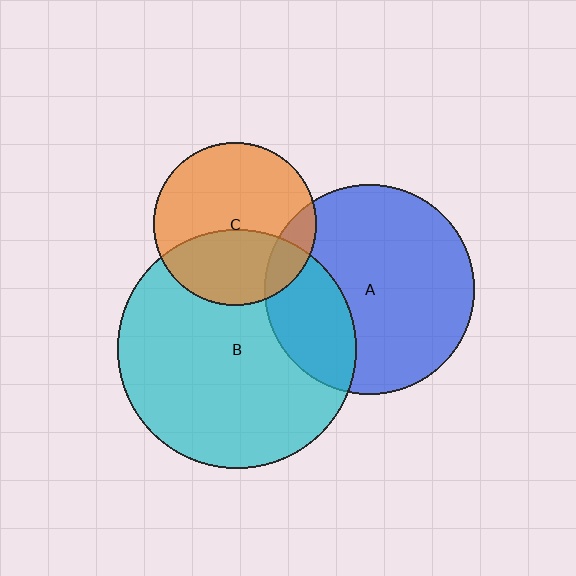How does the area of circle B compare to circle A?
Approximately 1.3 times.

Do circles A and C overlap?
Yes.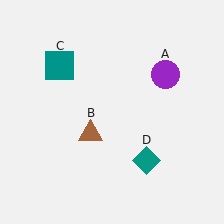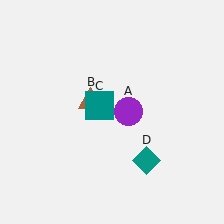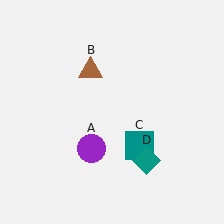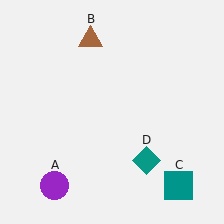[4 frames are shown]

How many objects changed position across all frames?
3 objects changed position: purple circle (object A), brown triangle (object B), teal square (object C).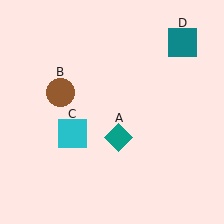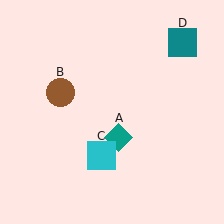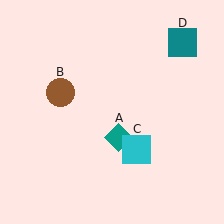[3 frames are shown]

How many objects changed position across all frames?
1 object changed position: cyan square (object C).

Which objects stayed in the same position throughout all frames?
Teal diamond (object A) and brown circle (object B) and teal square (object D) remained stationary.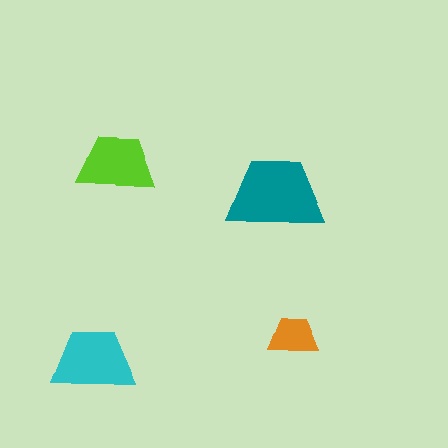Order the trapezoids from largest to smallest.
the teal one, the cyan one, the lime one, the orange one.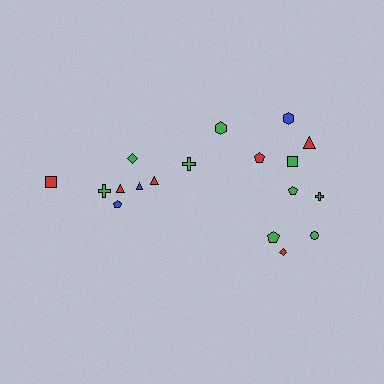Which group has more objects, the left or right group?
The right group.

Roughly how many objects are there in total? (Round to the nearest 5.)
Roughly 20 objects in total.